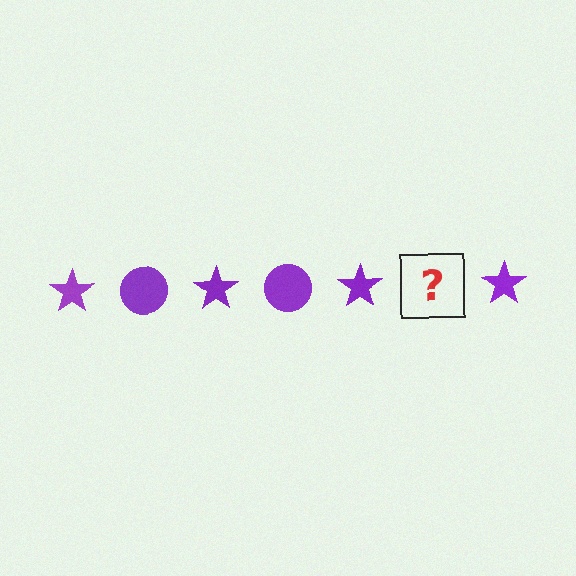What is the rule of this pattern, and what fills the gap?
The rule is that the pattern cycles through star, circle shapes in purple. The gap should be filled with a purple circle.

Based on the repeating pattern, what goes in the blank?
The blank should be a purple circle.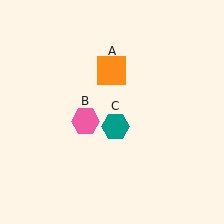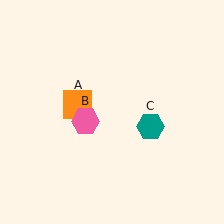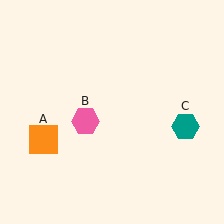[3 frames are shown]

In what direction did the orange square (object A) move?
The orange square (object A) moved down and to the left.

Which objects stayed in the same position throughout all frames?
Pink hexagon (object B) remained stationary.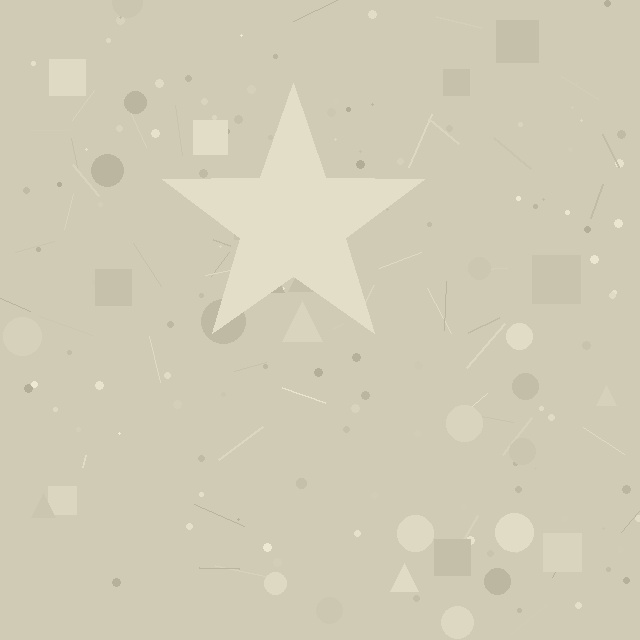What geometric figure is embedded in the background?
A star is embedded in the background.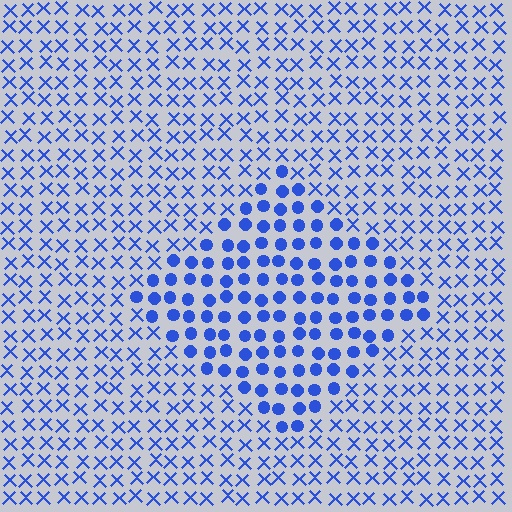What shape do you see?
I see a diamond.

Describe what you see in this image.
The image is filled with small blue elements arranged in a uniform grid. A diamond-shaped region contains circles, while the surrounding area contains X marks. The boundary is defined purely by the change in element shape.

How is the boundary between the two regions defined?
The boundary is defined by a change in element shape: circles inside vs. X marks outside. All elements share the same color and spacing.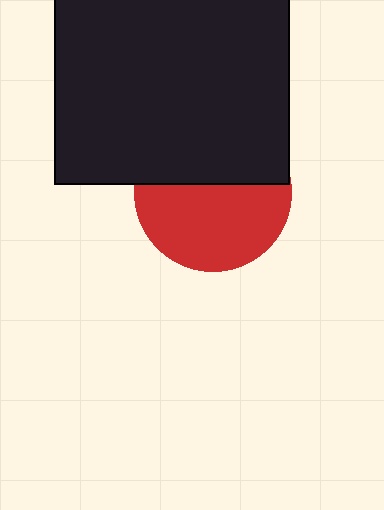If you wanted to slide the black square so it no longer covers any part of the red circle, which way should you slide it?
Slide it up — that is the most direct way to separate the two shapes.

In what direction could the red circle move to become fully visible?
The red circle could move down. That would shift it out from behind the black square entirely.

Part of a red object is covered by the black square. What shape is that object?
It is a circle.